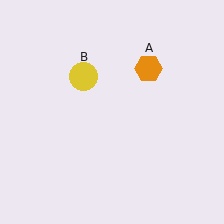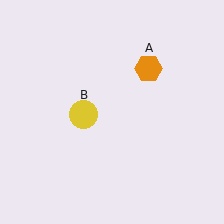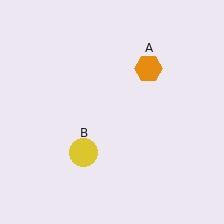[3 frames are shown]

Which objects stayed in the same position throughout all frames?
Orange hexagon (object A) remained stationary.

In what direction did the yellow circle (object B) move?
The yellow circle (object B) moved down.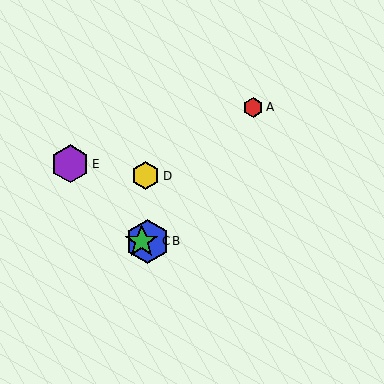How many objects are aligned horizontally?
2 objects (B, C) are aligned horizontally.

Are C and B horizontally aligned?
Yes, both are at y≈241.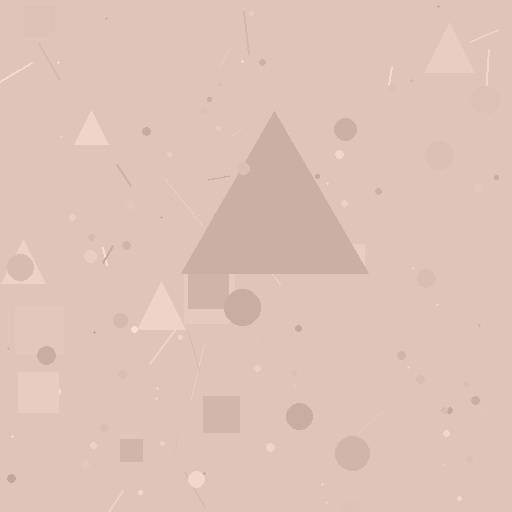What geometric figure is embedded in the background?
A triangle is embedded in the background.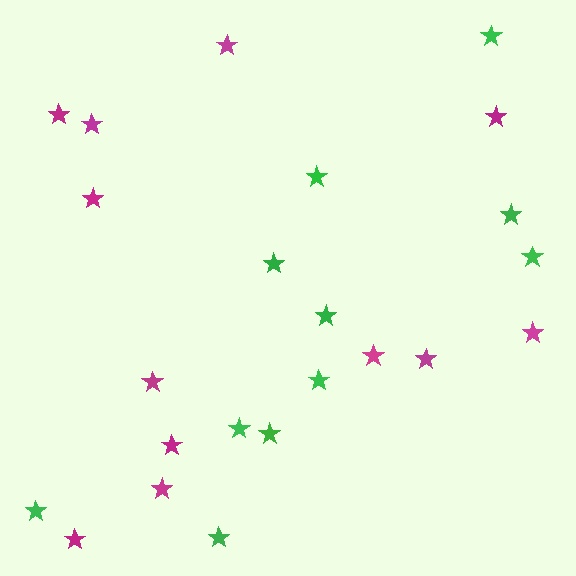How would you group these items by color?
There are 2 groups: one group of magenta stars (12) and one group of green stars (11).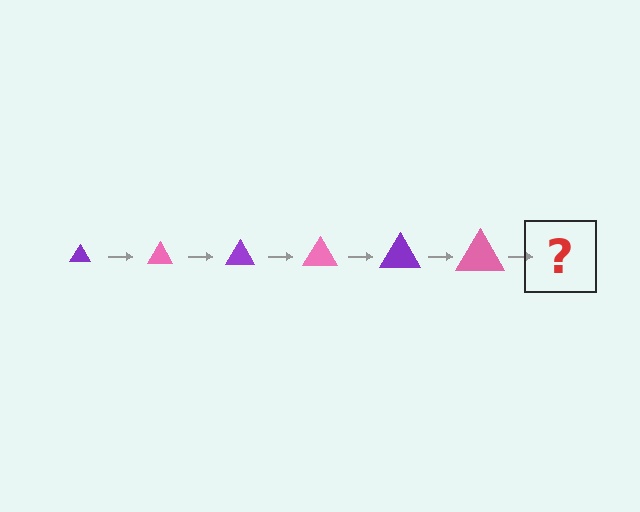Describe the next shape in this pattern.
It should be a purple triangle, larger than the previous one.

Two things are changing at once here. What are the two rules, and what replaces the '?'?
The two rules are that the triangle grows larger each step and the color cycles through purple and pink. The '?' should be a purple triangle, larger than the previous one.